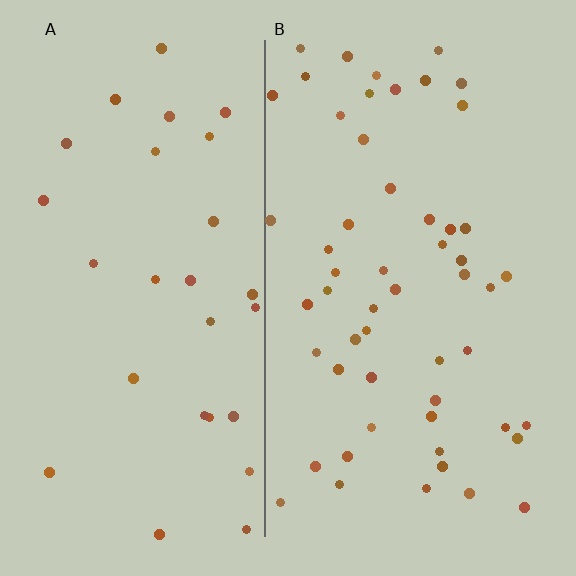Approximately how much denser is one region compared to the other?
Approximately 1.9× — region B over region A.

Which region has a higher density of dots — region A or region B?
B (the right).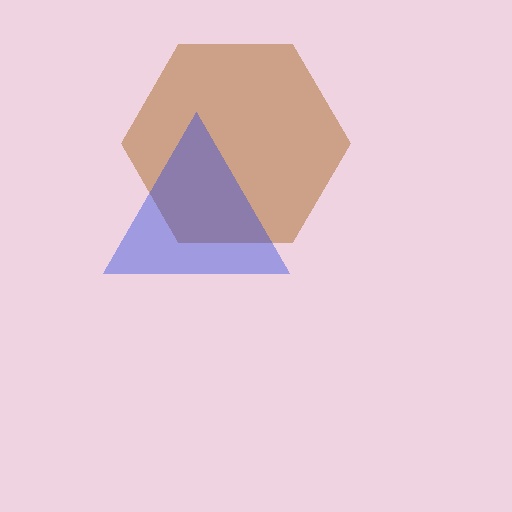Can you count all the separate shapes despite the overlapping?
Yes, there are 2 separate shapes.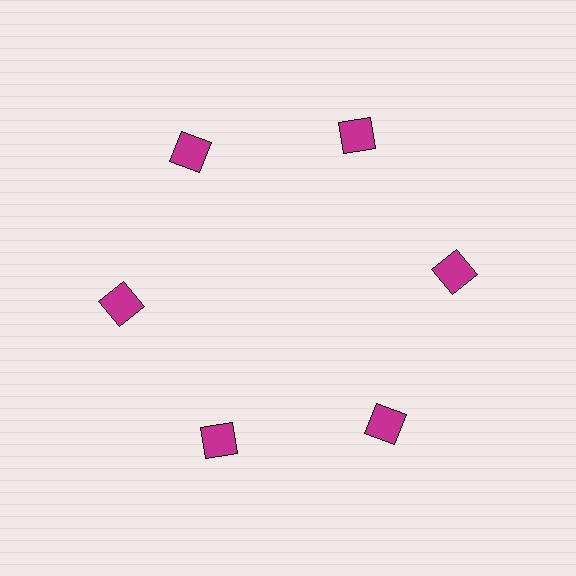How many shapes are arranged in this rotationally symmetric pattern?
There are 6 shapes, arranged in 6 groups of 1.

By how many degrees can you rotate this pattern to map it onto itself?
The pattern maps onto itself every 60 degrees of rotation.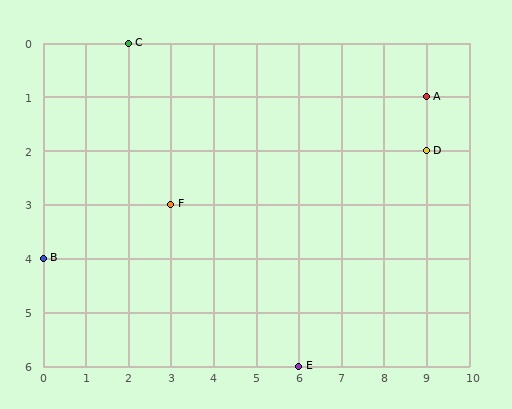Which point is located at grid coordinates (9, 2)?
Point D is at (9, 2).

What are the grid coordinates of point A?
Point A is at grid coordinates (9, 1).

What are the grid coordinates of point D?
Point D is at grid coordinates (9, 2).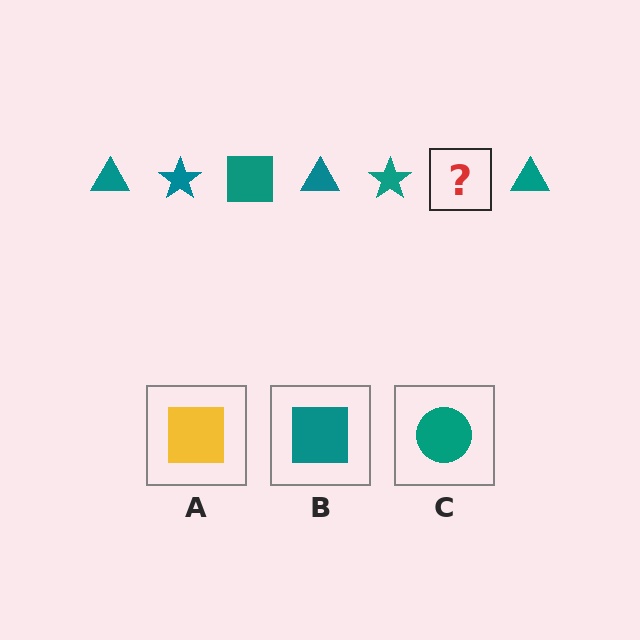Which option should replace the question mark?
Option B.